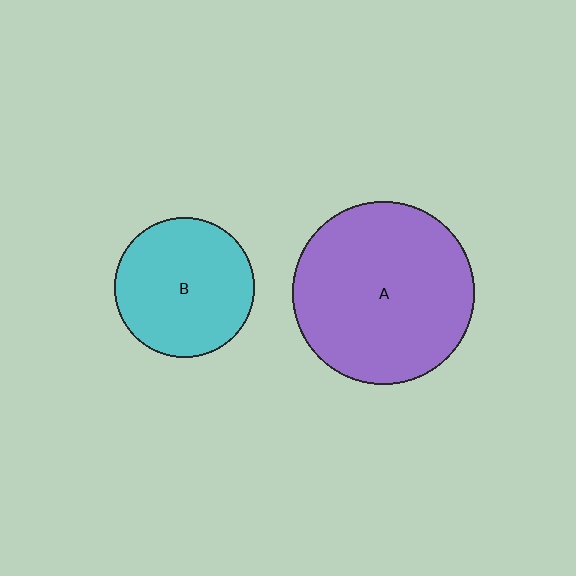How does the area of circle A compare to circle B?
Approximately 1.7 times.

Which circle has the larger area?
Circle A (purple).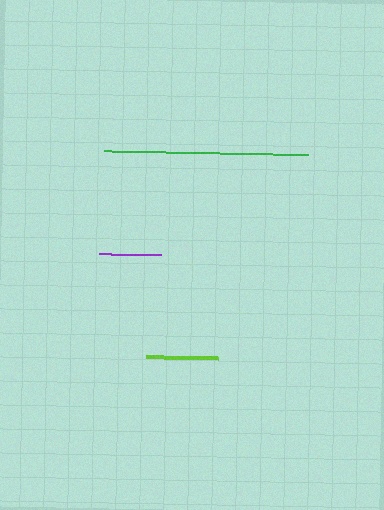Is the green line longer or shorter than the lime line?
The green line is longer than the lime line.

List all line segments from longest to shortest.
From longest to shortest: green, lime, purple.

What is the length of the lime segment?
The lime segment is approximately 72 pixels long.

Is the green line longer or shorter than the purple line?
The green line is longer than the purple line.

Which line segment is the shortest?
The purple line is the shortest at approximately 62 pixels.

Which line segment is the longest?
The green line is the longest at approximately 203 pixels.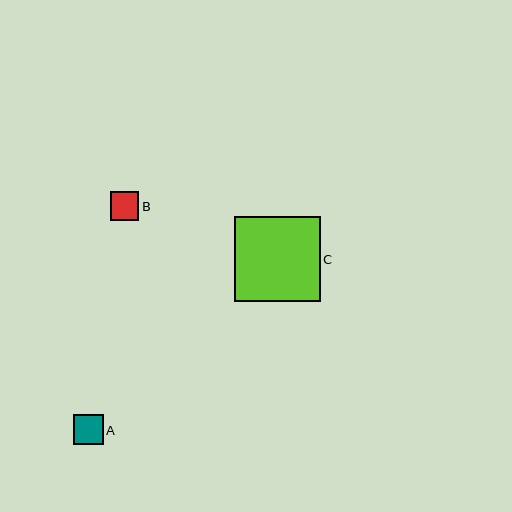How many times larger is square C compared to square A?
Square C is approximately 2.8 times the size of square A.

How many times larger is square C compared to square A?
Square C is approximately 2.8 times the size of square A.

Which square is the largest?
Square C is the largest with a size of approximately 85 pixels.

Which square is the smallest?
Square B is the smallest with a size of approximately 29 pixels.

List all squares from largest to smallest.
From largest to smallest: C, A, B.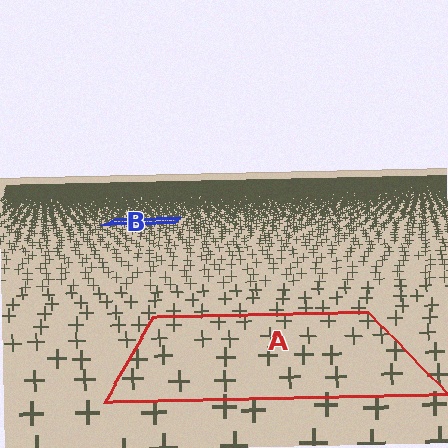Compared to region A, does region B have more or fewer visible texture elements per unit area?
Region B has more texture elements per unit area — they are packed more densely because it is farther away.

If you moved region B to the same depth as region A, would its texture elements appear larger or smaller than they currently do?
They would appear larger. At a closer depth, the same texture elements are projected at a bigger on-screen size.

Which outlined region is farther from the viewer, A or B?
Region B is farther from the viewer — the texture elements inside it appear smaller and more densely packed.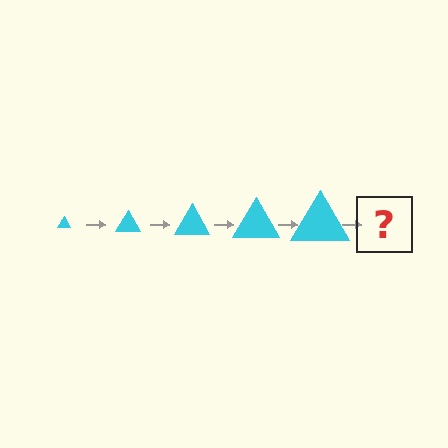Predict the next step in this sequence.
The next step is a cyan triangle, larger than the previous one.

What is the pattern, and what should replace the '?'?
The pattern is that the triangle gets progressively larger each step. The '?' should be a cyan triangle, larger than the previous one.